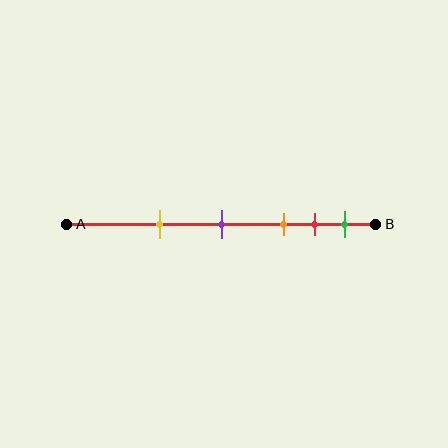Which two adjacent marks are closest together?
The red and green marks are the closest adjacent pair.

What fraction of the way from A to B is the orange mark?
The orange mark is approximately 70% (0.7) of the way from A to B.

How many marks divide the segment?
There are 5 marks dividing the segment.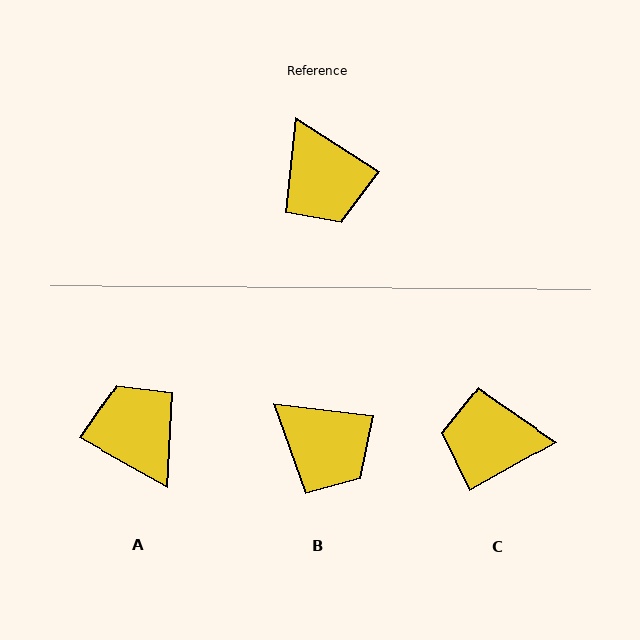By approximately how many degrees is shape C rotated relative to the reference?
Approximately 118 degrees clockwise.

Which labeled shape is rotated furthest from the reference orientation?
A, about 176 degrees away.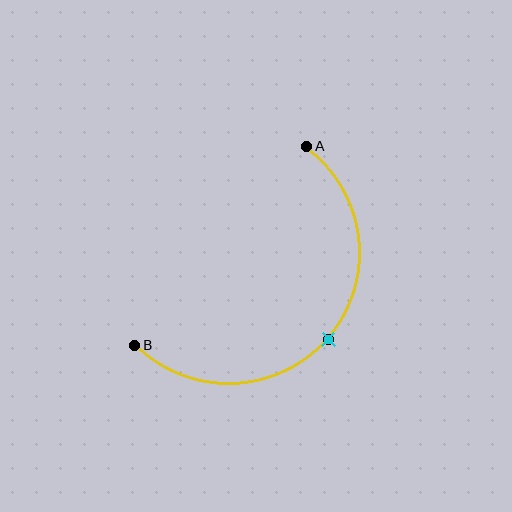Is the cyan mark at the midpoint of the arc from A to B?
Yes. The cyan mark lies on the arc at equal arc-length from both A and B — it is the arc midpoint.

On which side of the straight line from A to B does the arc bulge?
The arc bulges below and to the right of the straight line connecting A and B.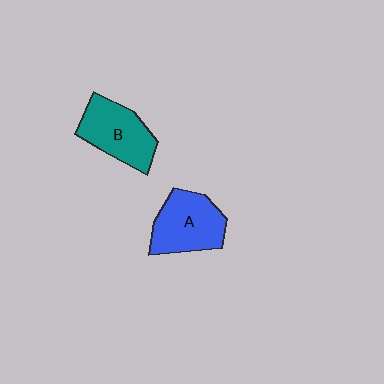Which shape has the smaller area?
Shape B (teal).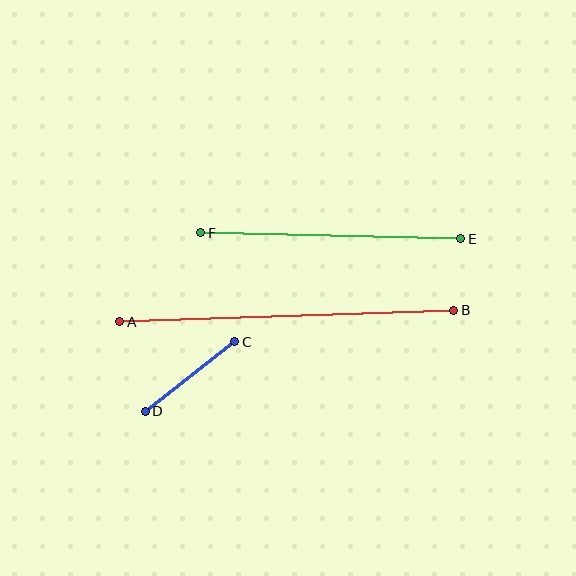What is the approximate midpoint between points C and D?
The midpoint is at approximately (190, 377) pixels.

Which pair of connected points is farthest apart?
Points A and B are farthest apart.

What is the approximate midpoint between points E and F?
The midpoint is at approximately (331, 236) pixels.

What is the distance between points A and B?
The distance is approximately 334 pixels.